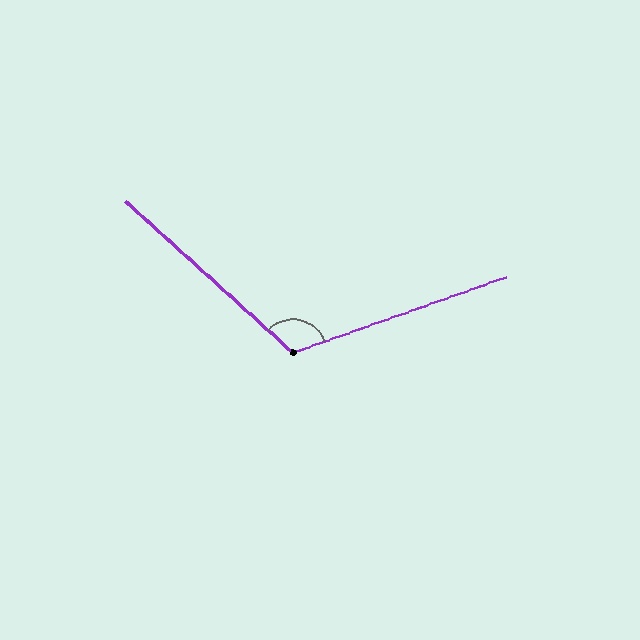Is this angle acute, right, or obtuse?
It is obtuse.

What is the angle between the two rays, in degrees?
Approximately 118 degrees.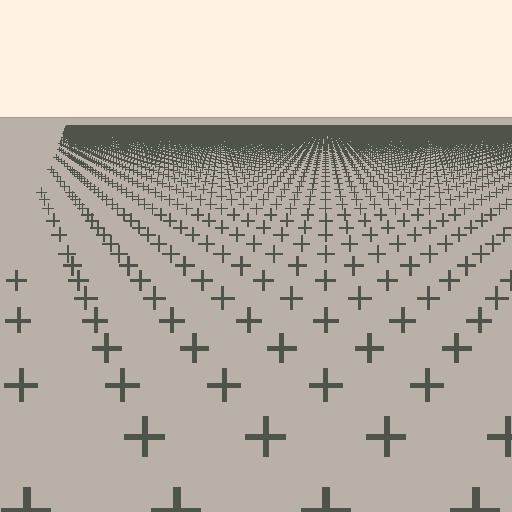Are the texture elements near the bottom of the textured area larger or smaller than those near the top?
Larger. Near the bottom, elements are closer to the viewer and appear at a bigger on-screen size.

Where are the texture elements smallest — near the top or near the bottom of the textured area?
Near the top.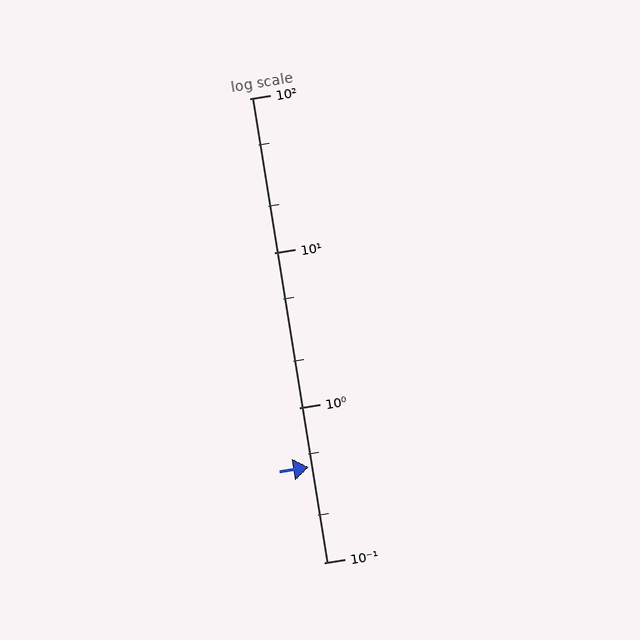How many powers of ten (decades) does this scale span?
The scale spans 3 decades, from 0.1 to 100.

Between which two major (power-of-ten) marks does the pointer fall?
The pointer is between 0.1 and 1.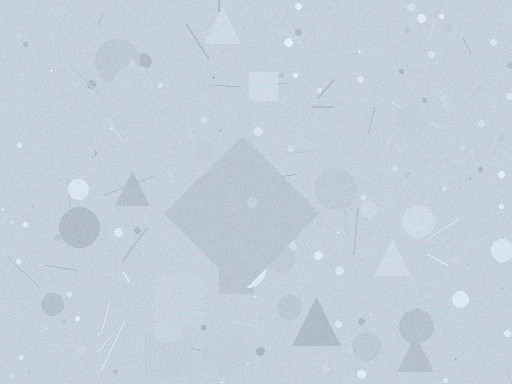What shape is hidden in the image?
A diamond is hidden in the image.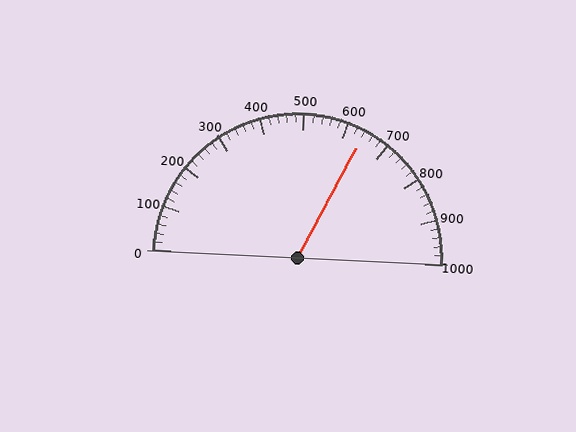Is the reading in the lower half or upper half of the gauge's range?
The reading is in the upper half of the range (0 to 1000).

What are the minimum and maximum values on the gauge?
The gauge ranges from 0 to 1000.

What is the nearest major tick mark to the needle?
The nearest major tick mark is 600.